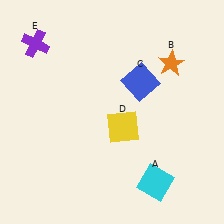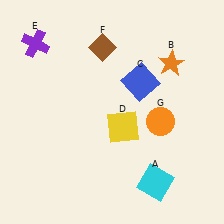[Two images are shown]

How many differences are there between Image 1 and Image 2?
There are 2 differences between the two images.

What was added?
A brown diamond (F), an orange circle (G) were added in Image 2.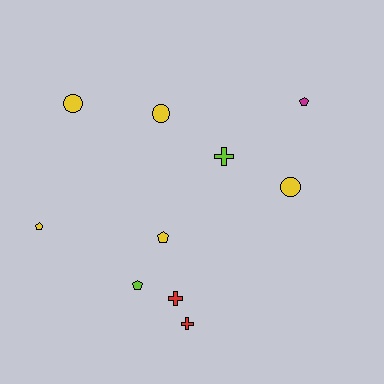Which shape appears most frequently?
Pentagon, with 4 objects.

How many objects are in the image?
There are 10 objects.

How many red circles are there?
There are no red circles.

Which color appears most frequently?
Yellow, with 5 objects.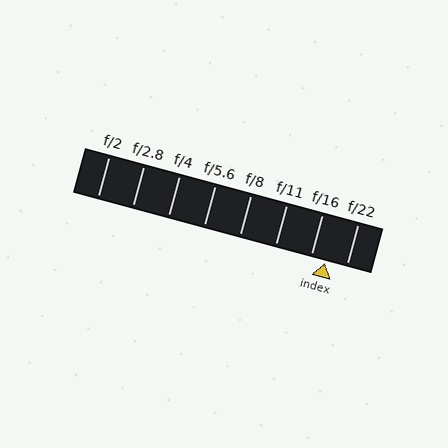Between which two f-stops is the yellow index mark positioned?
The index mark is between f/16 and f/22.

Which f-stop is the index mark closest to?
The index mark is closest to f/16.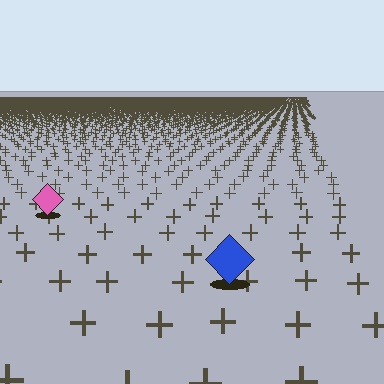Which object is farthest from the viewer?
The pink diamond is farthest from the viewer. It appears smaller and the ground texture around it is denser.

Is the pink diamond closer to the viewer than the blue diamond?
No. The blue diamond is closer — you can tell from the texture gradient: the ground texture is coarser near it.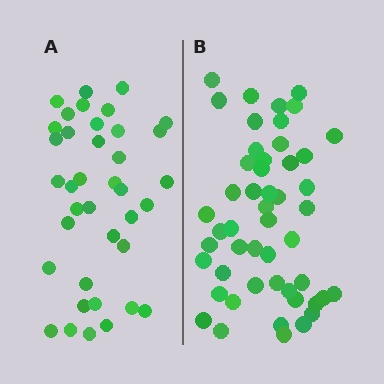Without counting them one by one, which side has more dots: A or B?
Region B (the right region) has more dots.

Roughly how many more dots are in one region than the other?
Region B has roughly 12 or so more dots than region A.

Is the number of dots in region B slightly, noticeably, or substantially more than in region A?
Region B has noticeably more, but not dramatically so. The ratio is roughly 1.3 to 1.